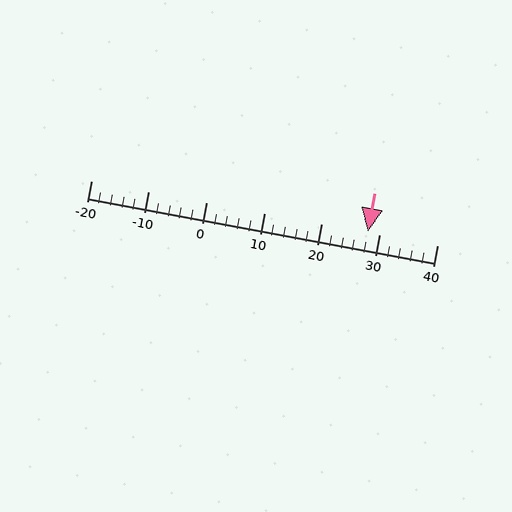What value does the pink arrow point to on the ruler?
The pink arrow points to approximately 28.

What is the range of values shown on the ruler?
The ruler shows values from -20 to 40.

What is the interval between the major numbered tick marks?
The major tick marks are spaced 10 units apart.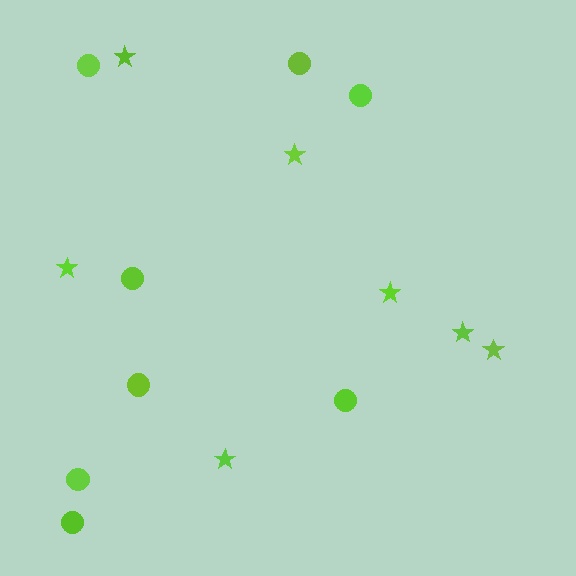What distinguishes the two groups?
There are 2 groups: one group of stars (7) and one group of circles (8).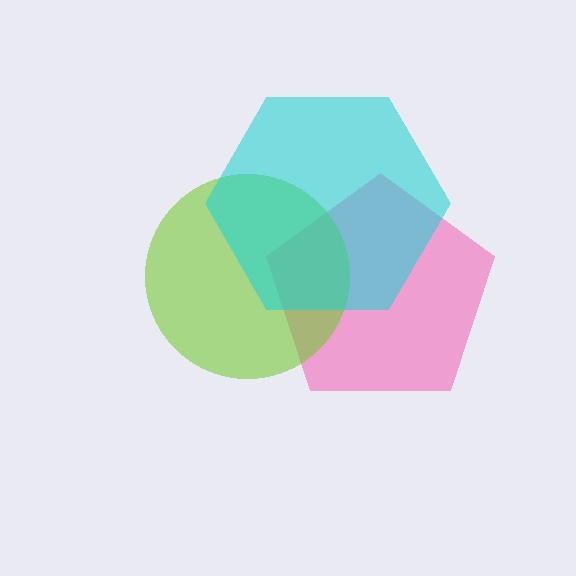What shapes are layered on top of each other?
The layered shapes are: a pink pentagon, a lime circle, a cyan hexagon.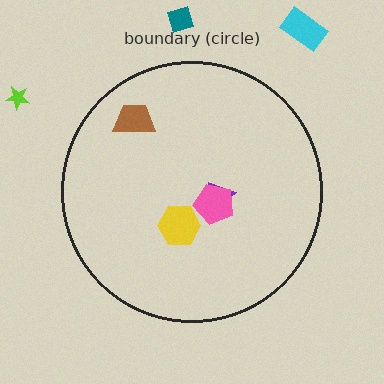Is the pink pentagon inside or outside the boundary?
Inside.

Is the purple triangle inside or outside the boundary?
Inside.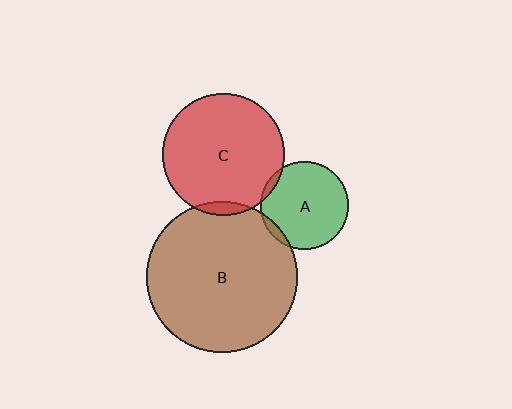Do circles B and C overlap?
Yes.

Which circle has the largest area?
Circle B (brown).